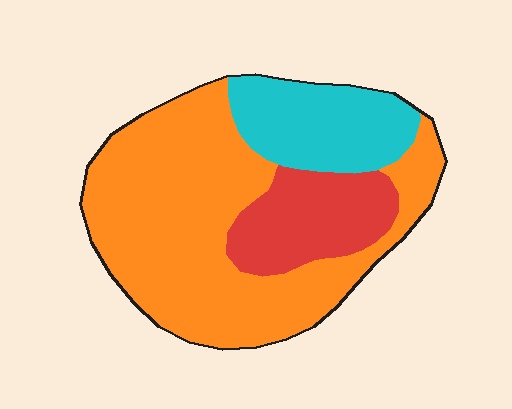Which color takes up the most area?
Orange, at roughly 60%.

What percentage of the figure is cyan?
Cyan covers 20% of the figure.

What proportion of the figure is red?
Red takes up between a sixth and a third of the figure.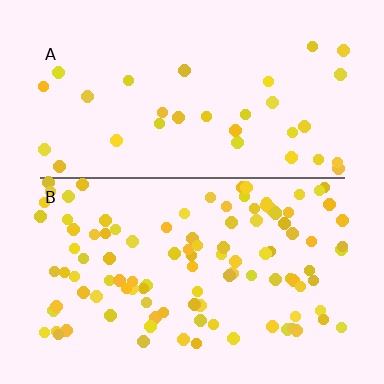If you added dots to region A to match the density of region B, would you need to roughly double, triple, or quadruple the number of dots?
Approximately triple.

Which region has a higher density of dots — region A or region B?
B (the bottom).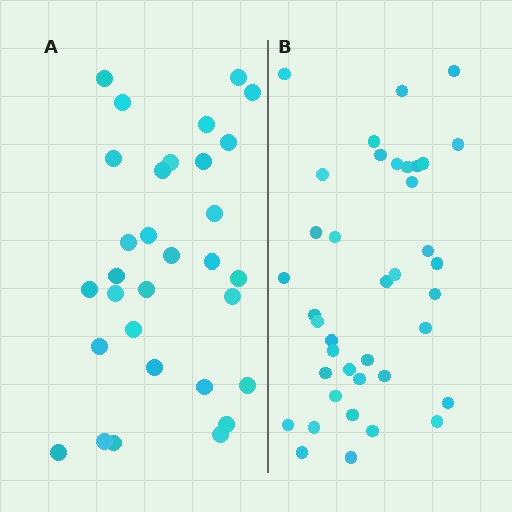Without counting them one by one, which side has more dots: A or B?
Region B (the right region) has more dots.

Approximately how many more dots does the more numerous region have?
Region B has roughly 8 or so more dots than region A.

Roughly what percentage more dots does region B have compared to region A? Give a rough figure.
About 25% more.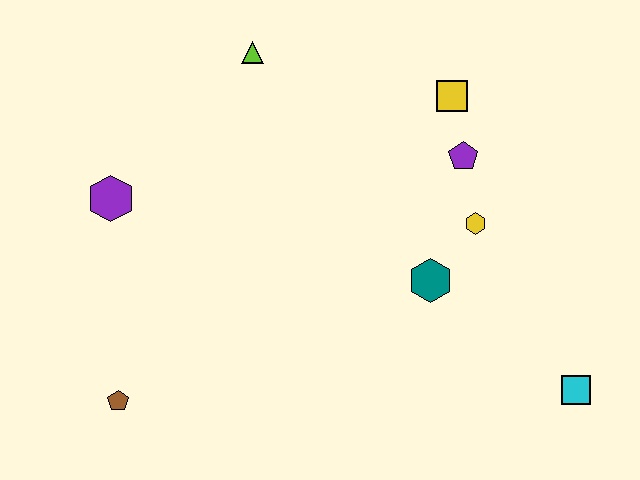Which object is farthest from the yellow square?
The brown pentagon is farthest from the yellow square.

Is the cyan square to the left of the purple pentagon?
No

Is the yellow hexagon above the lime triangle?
No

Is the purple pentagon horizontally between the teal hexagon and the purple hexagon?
No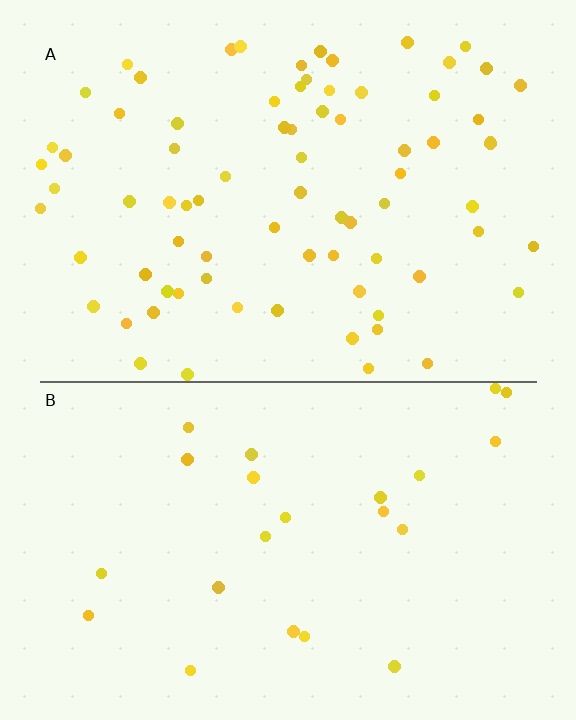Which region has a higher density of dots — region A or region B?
A (the top).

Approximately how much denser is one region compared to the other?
Approximately 3.3× — region A over region B.